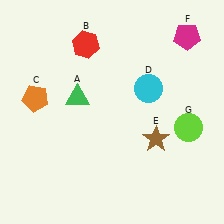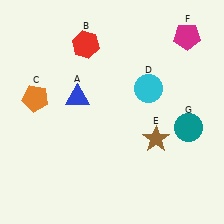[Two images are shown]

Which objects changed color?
A changed from green to blue. G changed from lime to teal.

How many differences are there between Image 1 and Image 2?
There are 2 differences between the two images.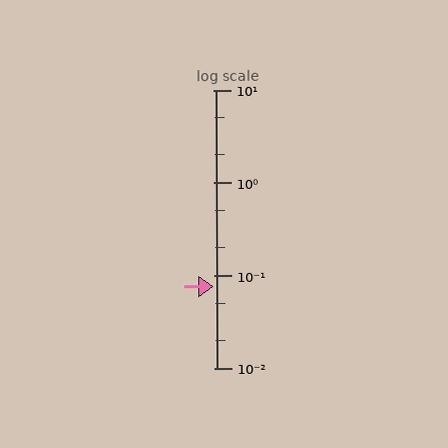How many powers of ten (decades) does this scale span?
The scale spans 3 decades, from 0.01 to 10.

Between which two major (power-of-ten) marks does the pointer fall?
The pointer is between 0.01 and 0.1.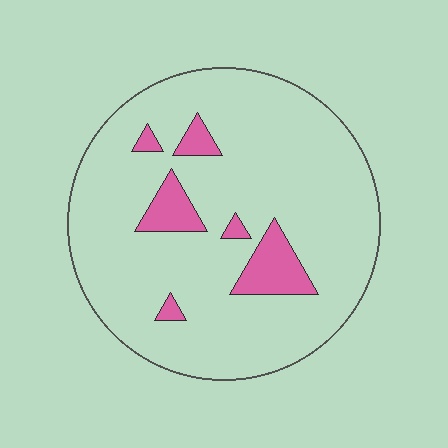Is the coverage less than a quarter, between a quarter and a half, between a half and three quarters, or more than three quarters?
Less than a quarter.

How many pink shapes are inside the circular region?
6.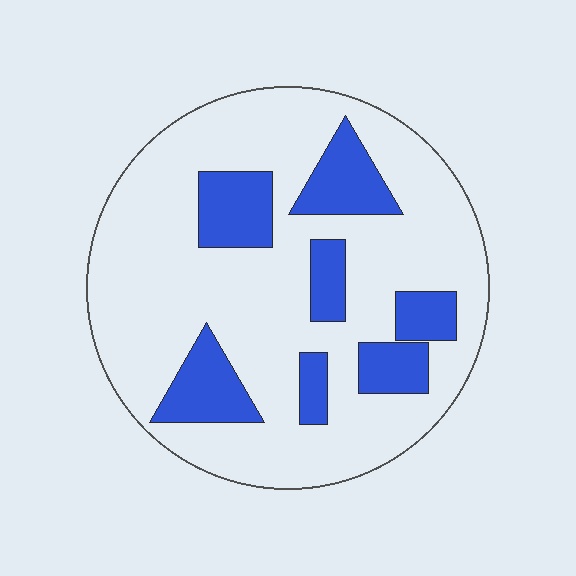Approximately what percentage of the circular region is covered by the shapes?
Approximately 25%.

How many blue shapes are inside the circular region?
7.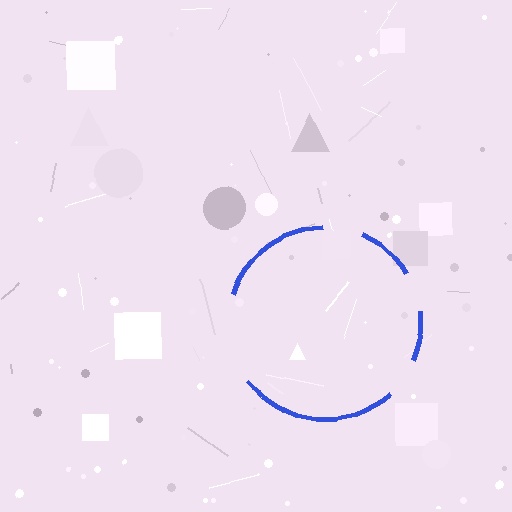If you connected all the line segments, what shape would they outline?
They would outline a circle.